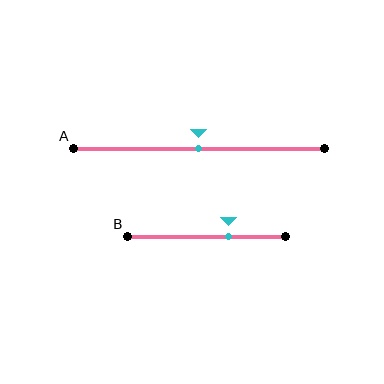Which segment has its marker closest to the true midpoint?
Segment A has its marker closest to the true midpoint.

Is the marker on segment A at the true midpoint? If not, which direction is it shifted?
Yes, the marker on segment A is at the true midpoint.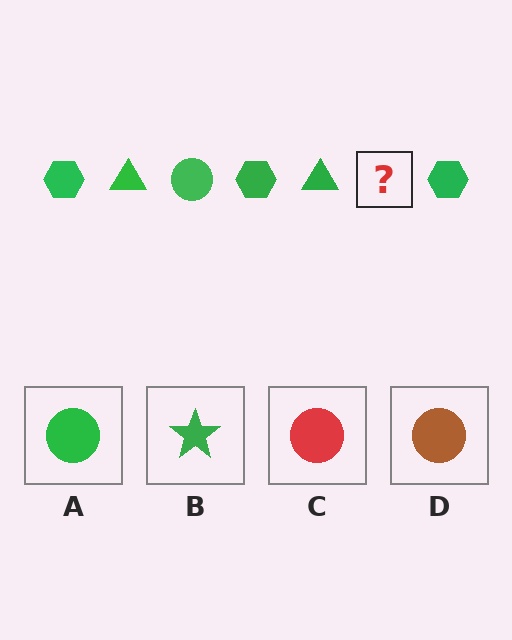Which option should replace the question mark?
Option A.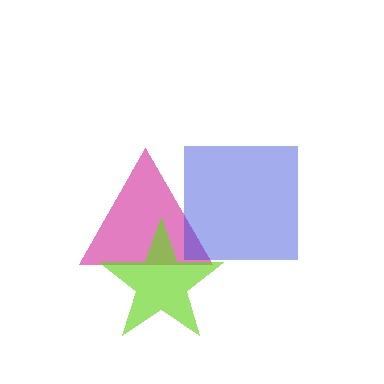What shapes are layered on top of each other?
The layered shapes are: a magenta triangle, a blue square, a lime star.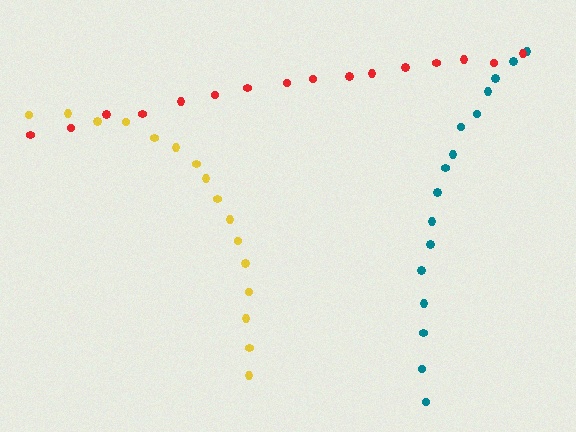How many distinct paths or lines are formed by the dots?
There are 3 distinct paths.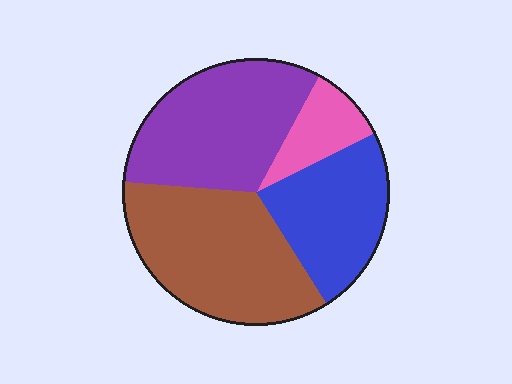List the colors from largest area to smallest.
From largest to smallest: brown, purple, blue, pink.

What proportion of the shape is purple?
Purple takes up about one third (1/3) of the shape.